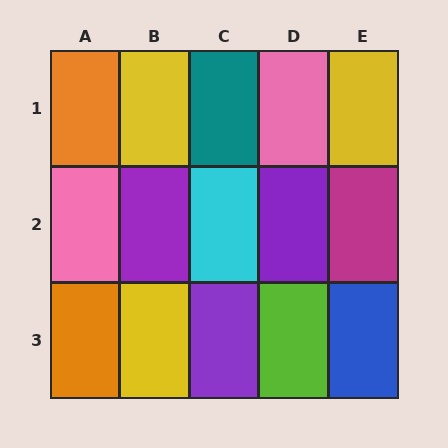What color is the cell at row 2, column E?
Magenta.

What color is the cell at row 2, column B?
Purple.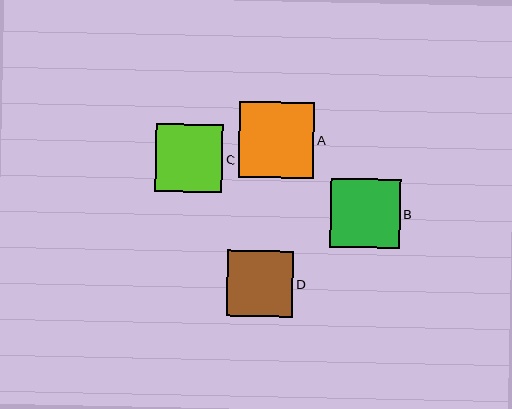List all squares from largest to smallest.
From largest to smallest: A, B, C, D.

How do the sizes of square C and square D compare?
Square C and square D are approximately the same size.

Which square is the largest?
Square A is the largest with a size of approximately 75 pixels.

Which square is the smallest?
Square D is the smallest with a size of approximately 66 pixels.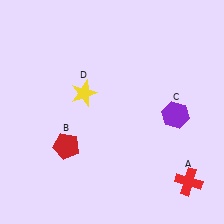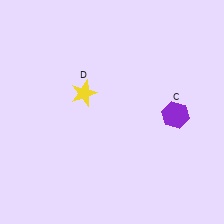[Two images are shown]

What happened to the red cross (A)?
The red cross (A) was removed in Image 2. It was in the bottom-right area of Image 1.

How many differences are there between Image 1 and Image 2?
There are 2 differences between the two images.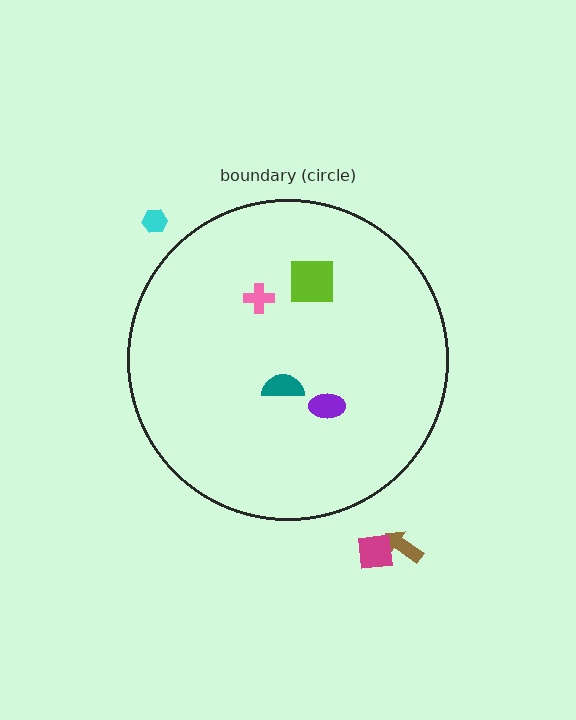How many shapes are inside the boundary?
4 inside, 3 outside.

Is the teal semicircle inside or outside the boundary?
Inside.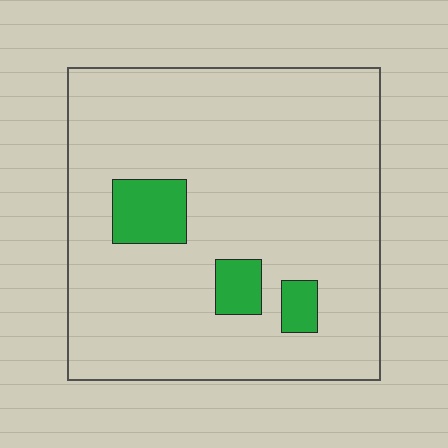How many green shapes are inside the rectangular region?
3.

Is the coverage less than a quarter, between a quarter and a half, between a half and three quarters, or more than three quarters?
Less than a quarter.